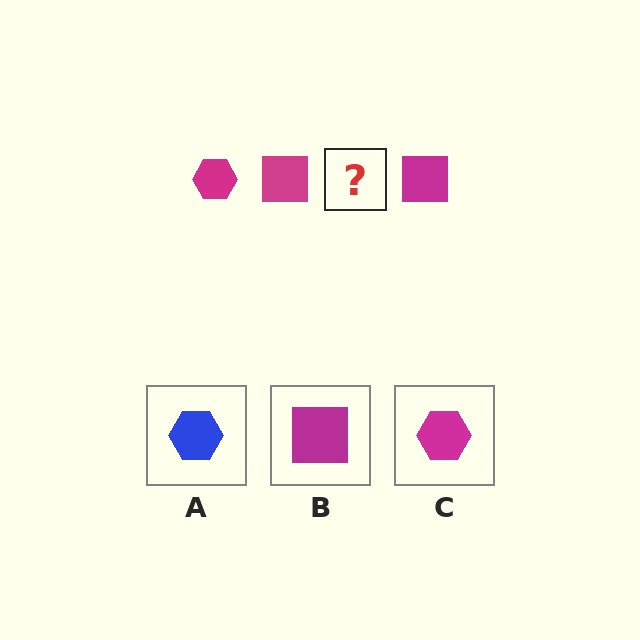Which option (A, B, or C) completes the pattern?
C.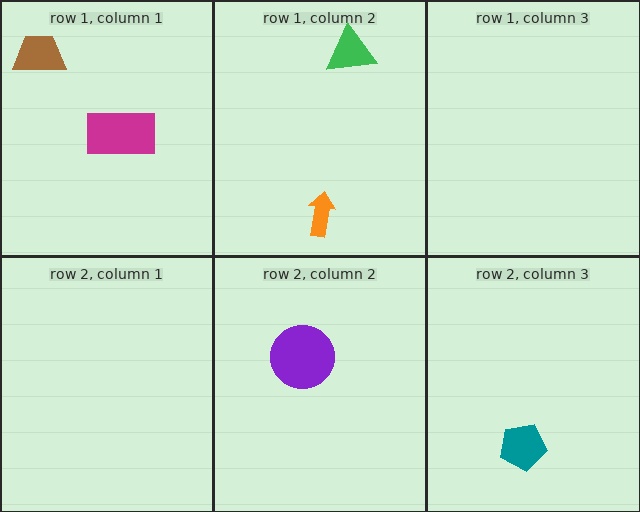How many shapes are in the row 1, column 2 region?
2.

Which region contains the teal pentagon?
The row 2, column 3 region.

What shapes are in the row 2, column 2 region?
The purple circle.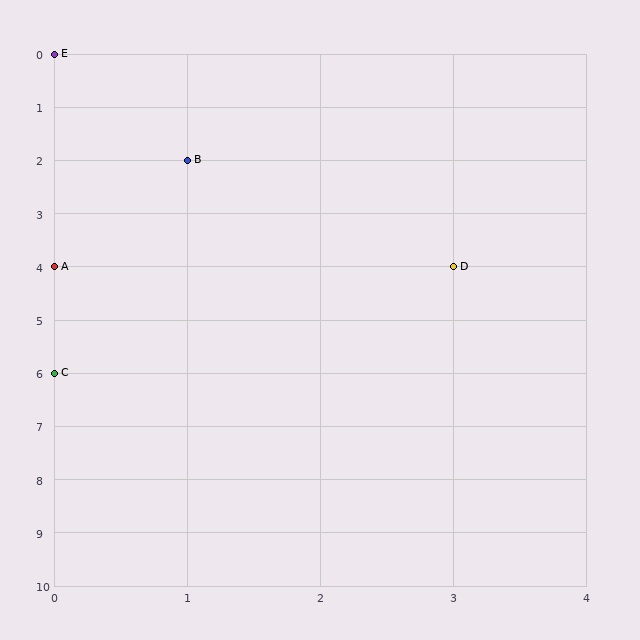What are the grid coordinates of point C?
Point C is at grid coordinates (0, 6).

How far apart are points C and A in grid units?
Points C and A are 2 rows apart.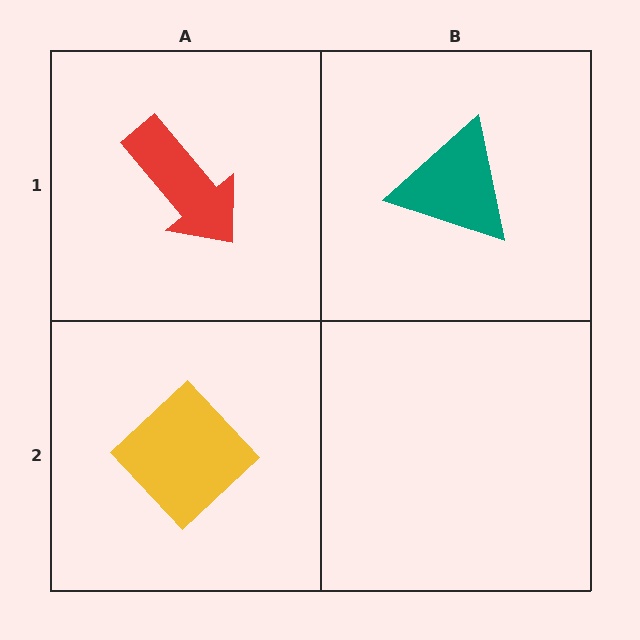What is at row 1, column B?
A teal triangle.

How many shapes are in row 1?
2 shapes.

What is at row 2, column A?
A yellow diamond.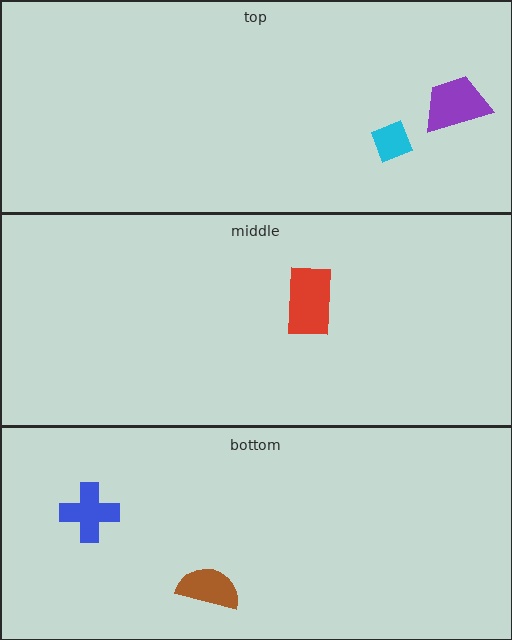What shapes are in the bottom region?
The blue cross, the brown semicircle.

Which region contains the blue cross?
The bottom region.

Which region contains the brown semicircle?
The bottom region.